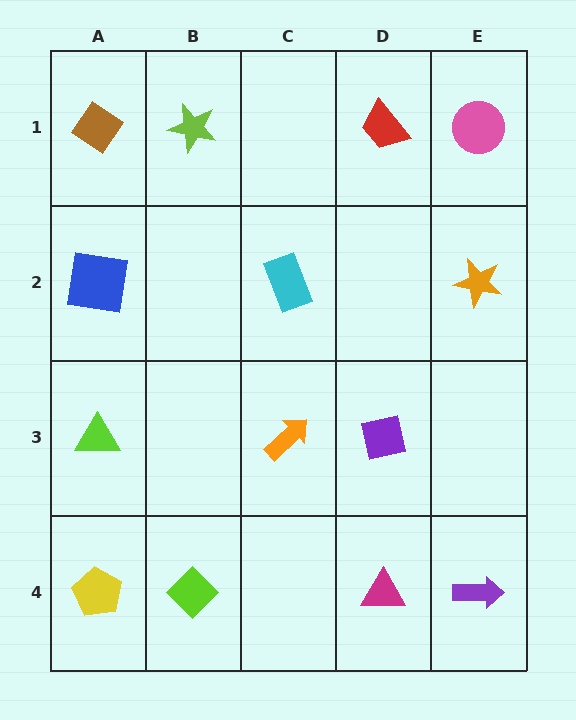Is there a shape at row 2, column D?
No, that cell is empty.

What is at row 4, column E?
A purple arrow.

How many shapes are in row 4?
4 shapes.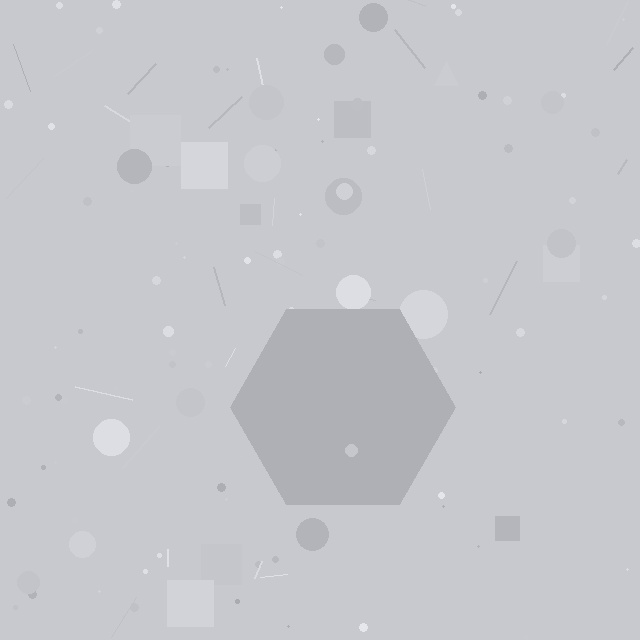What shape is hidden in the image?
A hexagon is hidden in the image.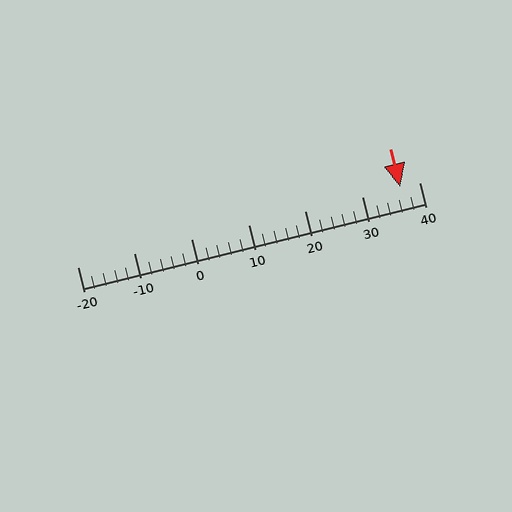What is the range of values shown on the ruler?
The ruler shows values from -20 to 40.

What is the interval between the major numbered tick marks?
The major tick marks are spaced 10 units apart.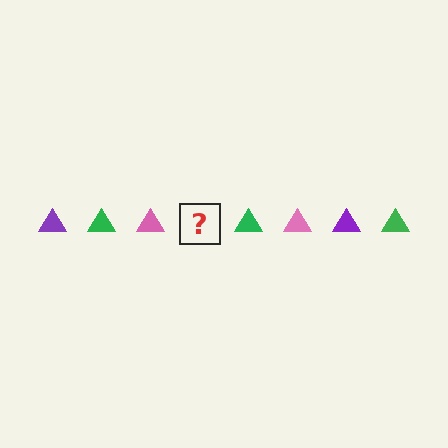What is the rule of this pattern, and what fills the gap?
The rule is that the pattern cycles through purple, green, pink triangles. The gap should be filled with a purple triangle.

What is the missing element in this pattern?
The missing element is a purple triangle.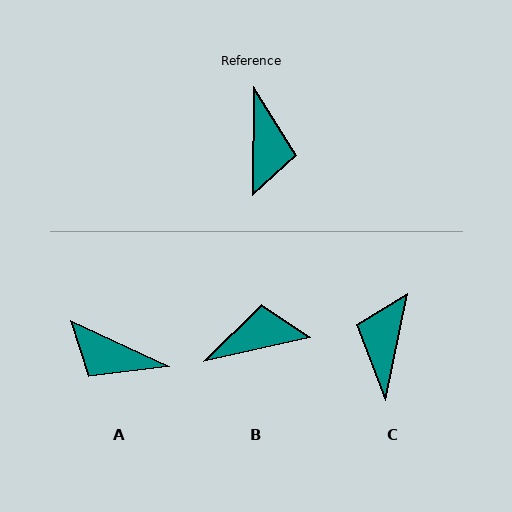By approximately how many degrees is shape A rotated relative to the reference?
Approximately 114 degrees clockwise.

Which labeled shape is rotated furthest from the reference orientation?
C, about 169 degrees away.